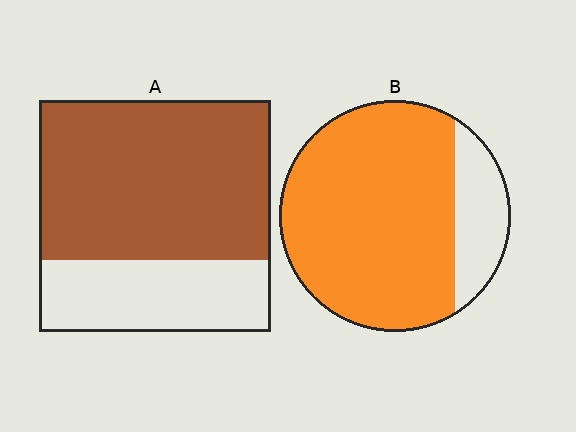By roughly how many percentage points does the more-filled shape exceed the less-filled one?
By roughly 10 percentage points (B over A).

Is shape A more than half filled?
Yes.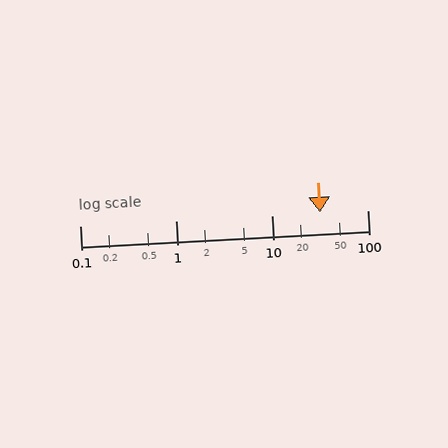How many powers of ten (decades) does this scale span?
The scale spans 3 decades, from 0.1 to 100.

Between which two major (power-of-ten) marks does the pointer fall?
The pointer is between 10 and 100.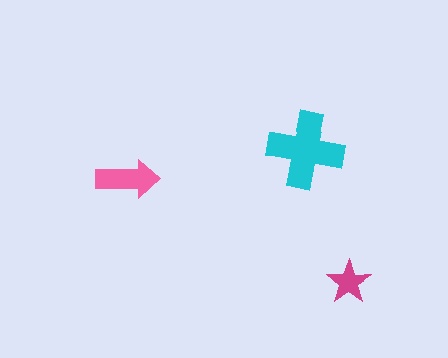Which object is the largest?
The cyan cross.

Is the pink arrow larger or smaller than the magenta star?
Larger.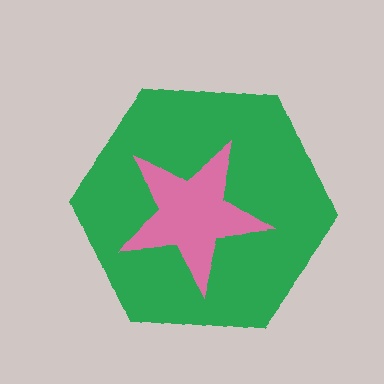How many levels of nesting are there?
2.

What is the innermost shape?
The pink star.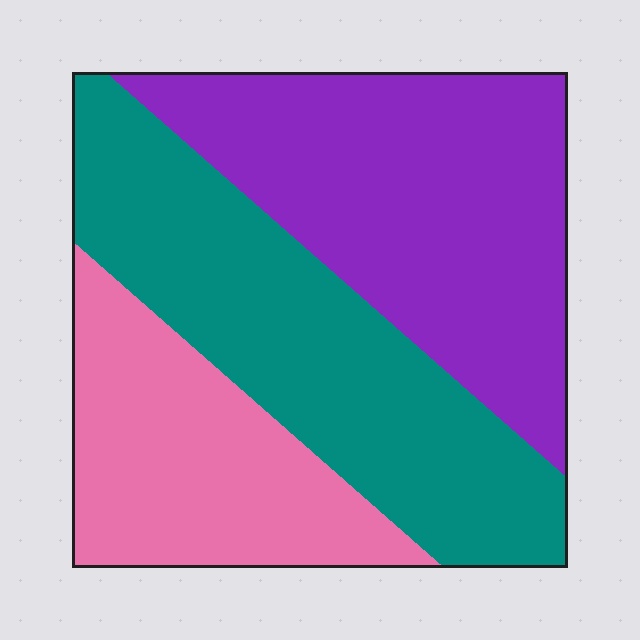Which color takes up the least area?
Pink, at roughly 25%.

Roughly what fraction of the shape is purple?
Purple covers 38% of the shape.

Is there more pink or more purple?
Purple.